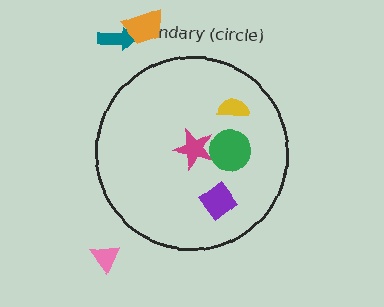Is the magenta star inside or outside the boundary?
Inside.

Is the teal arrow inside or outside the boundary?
Outside.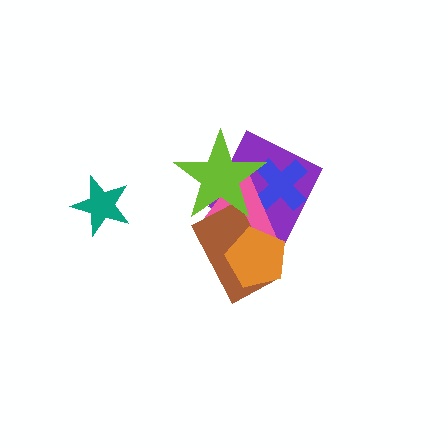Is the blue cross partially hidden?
Yes, it is partially covered by another shape.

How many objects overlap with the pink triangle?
5 objects overlap with the pink triangle.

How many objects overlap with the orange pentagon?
2 objects overlap with the orange pentagon.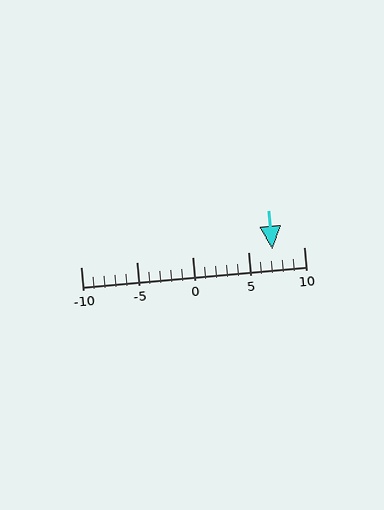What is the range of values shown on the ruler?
The ruler shows values from -10 to 10.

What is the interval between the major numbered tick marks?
The major tick marks are spaced 5 units apart.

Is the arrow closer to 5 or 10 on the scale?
The arrow is closer to 5.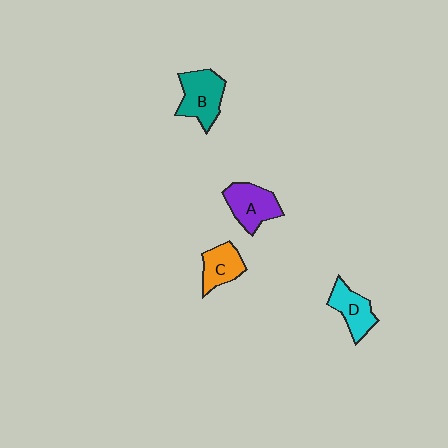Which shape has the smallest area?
Shape C (orange).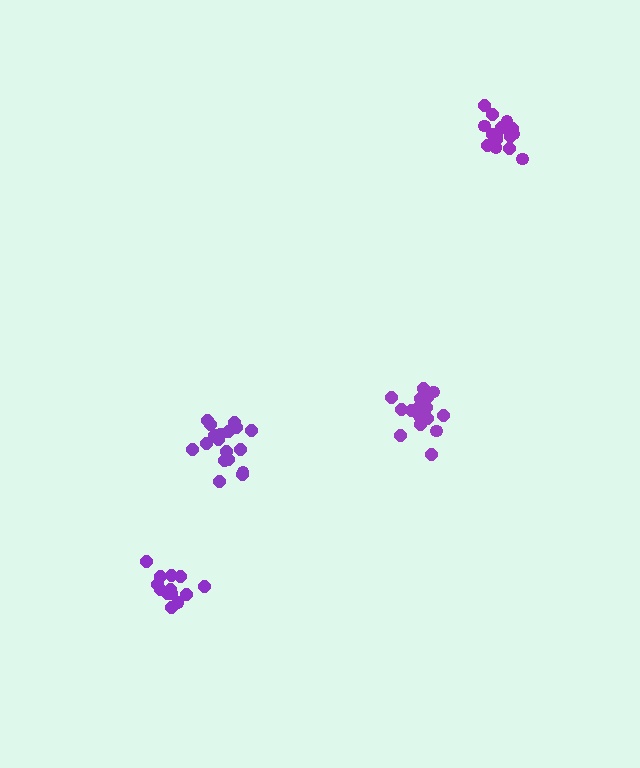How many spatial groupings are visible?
There are 4 spatial groupings.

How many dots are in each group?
Group 1: 19 dots, Group 2: 13 dots, Group 3: 18 dots, Group 4: 18 dots (68 total).